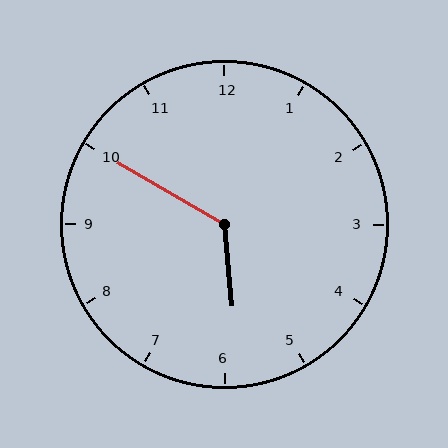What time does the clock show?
5:50.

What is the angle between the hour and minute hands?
Approximately 125 degrees.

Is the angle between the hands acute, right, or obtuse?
It is obtuse.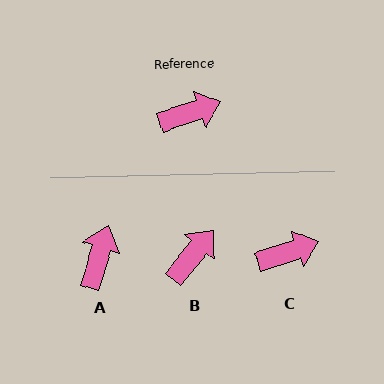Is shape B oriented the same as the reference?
No, it is off by about 32 degrees.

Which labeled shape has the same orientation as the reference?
C.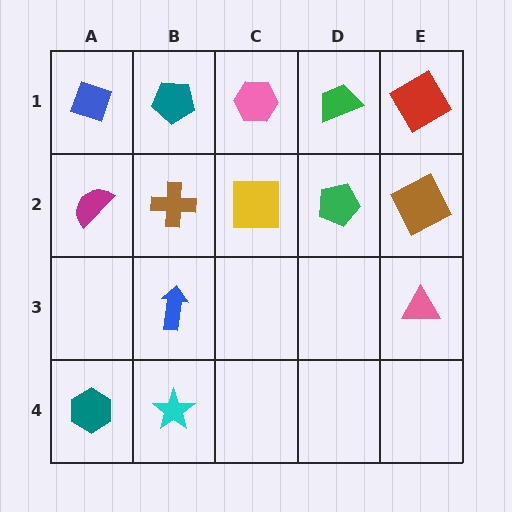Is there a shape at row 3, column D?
No, that cell is empty.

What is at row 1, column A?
A blue diamond.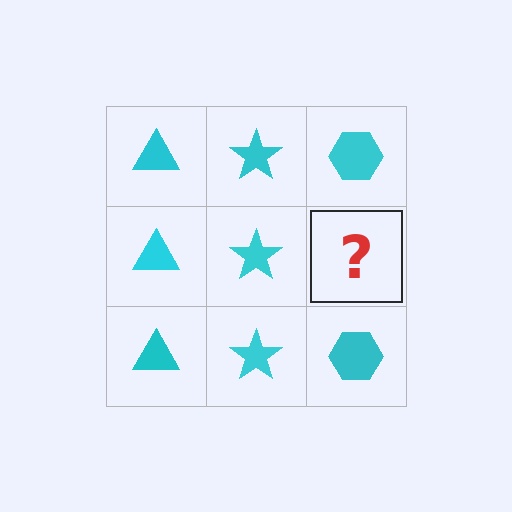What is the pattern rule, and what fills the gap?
The rule is that each column has a consistent shape. The gap should be filled with a cyan hexagon.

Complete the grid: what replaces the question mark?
The question mark should be replaced with a cyan hexagon.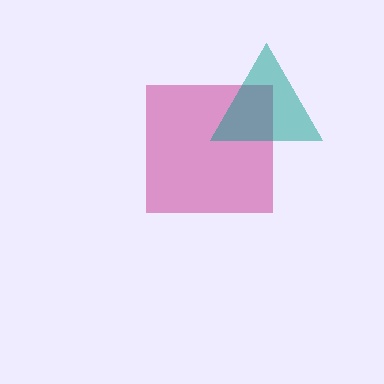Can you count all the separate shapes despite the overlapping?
Yes, there are 2 separate shapes.